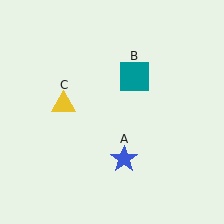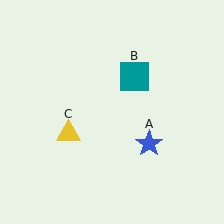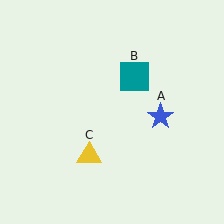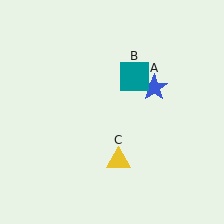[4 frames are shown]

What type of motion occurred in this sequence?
The blue star (object A), yellow triangle (object C) rotated counterclockwise around the center of the scene.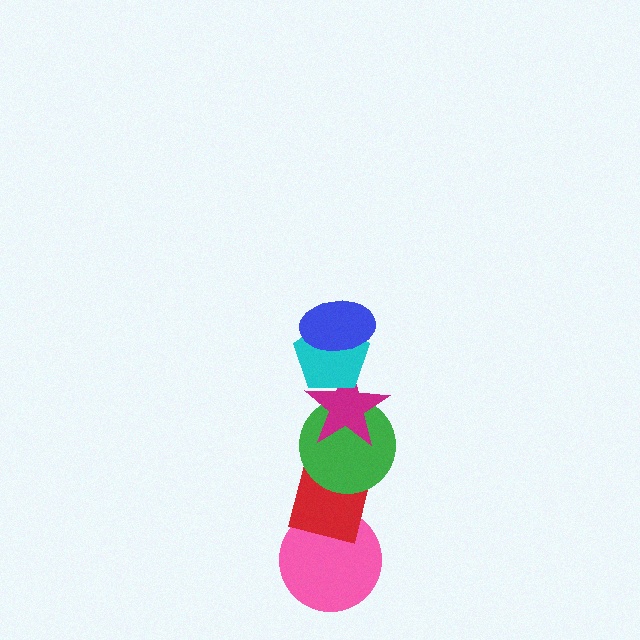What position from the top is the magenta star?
The magenta star is 3rd from the top.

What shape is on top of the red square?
The green circle is on top of the red square.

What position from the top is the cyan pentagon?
The cyan pentagon is 2nd from the top.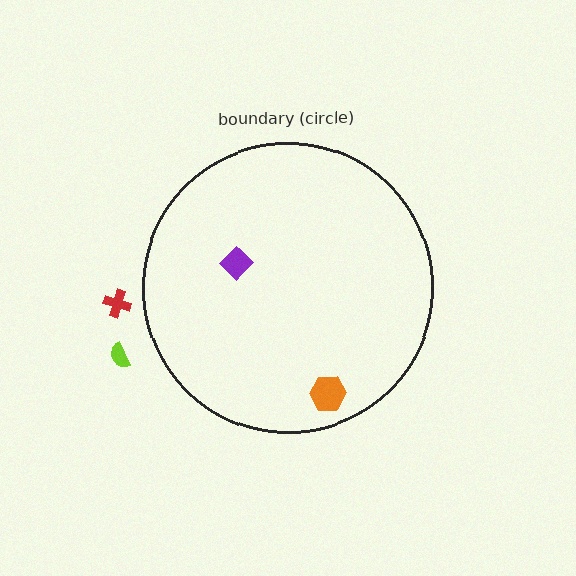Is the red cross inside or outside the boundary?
Outside.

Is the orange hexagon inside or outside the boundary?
Inside.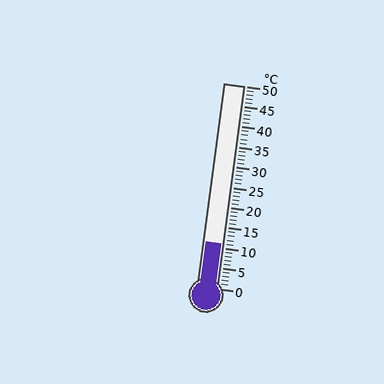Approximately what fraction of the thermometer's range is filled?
The thermometer is filled to approximately 20% of its range.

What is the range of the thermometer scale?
The thermometer scale ranges from 0°C to 50°C.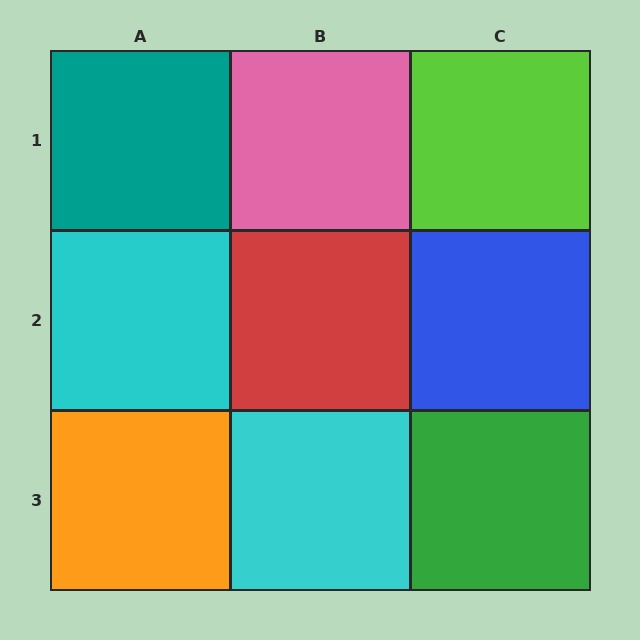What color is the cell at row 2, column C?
Blue.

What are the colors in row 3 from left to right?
Orange, cyan, green.